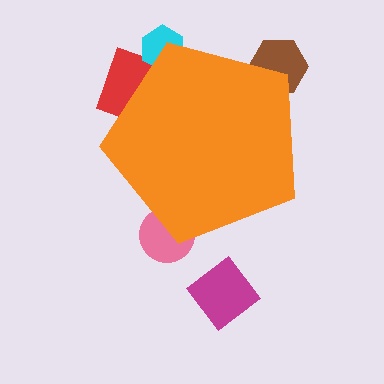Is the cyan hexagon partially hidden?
Yes, the cyan hexagon is partially hidden behind the orange pentagon.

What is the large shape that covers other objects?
An orange pentagon.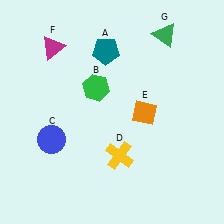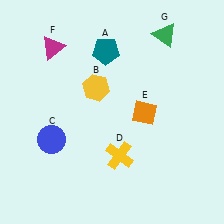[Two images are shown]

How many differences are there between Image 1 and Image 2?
There is 1 difference between the two images.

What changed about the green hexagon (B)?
In Image 1, B is green. In Image 2, it changed to yellow.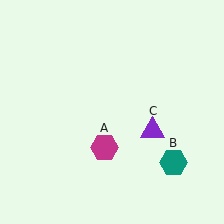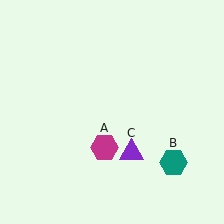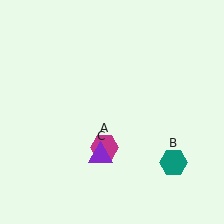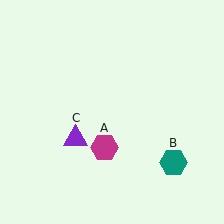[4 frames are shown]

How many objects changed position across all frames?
1 object changed position: purple triangle (object C).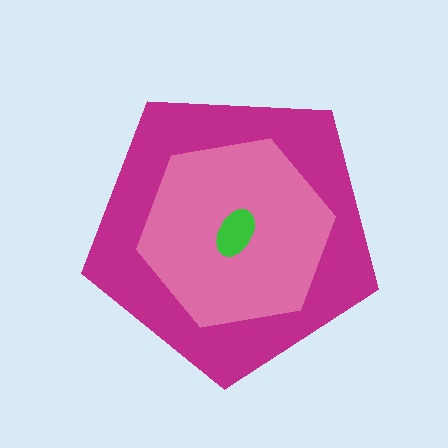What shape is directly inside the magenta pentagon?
The pink hexagon.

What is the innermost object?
The green ellipse.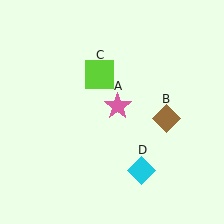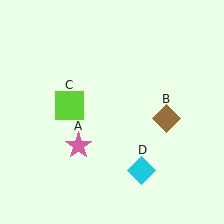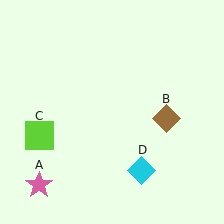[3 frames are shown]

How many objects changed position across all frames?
2 objects changed position: pink star (object A), lime square (object C).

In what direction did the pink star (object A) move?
The pink star (object A) moved down and to the left.